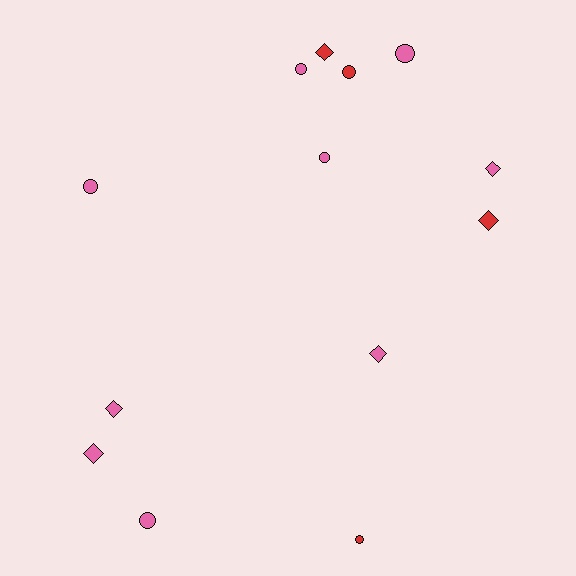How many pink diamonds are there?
There are 4 pink diamonds.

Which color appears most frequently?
Pink, with 9 objects.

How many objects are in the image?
There are 13 objects.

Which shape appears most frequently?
Circle, with 7 objects.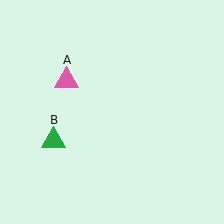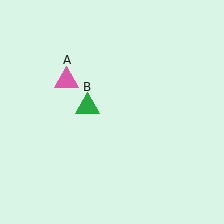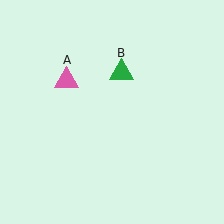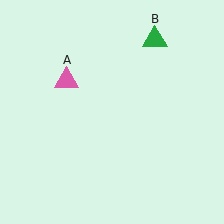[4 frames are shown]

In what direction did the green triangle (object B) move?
The green triangle (object B) moved up and to the right.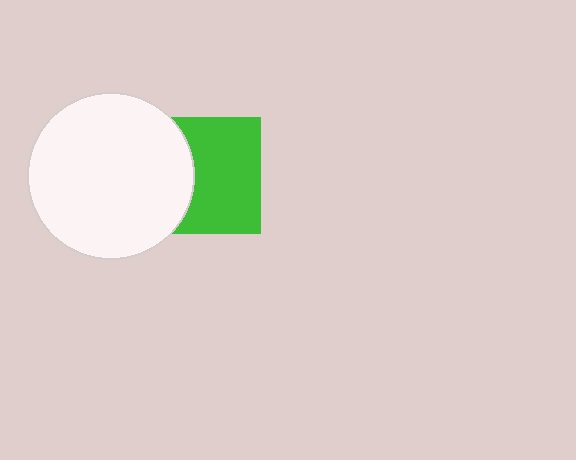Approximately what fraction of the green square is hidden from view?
Roughly 37% of the green square is hidden behind the white circle.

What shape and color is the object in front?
The object in front is a white circle.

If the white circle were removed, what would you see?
You would see the complete green square.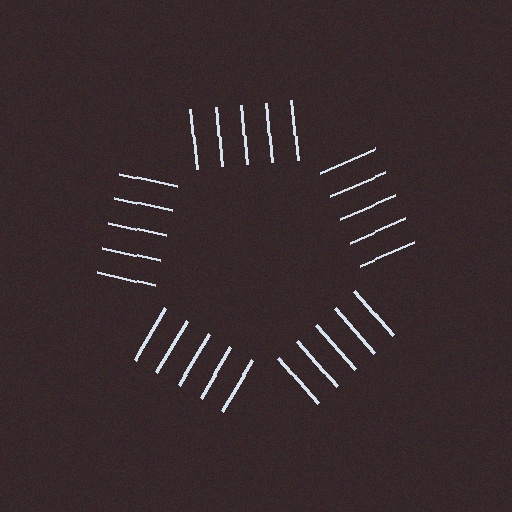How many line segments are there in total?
25 — 5 along each of the 5 edges.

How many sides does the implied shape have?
5 sides — the line-ends trace a pentagon.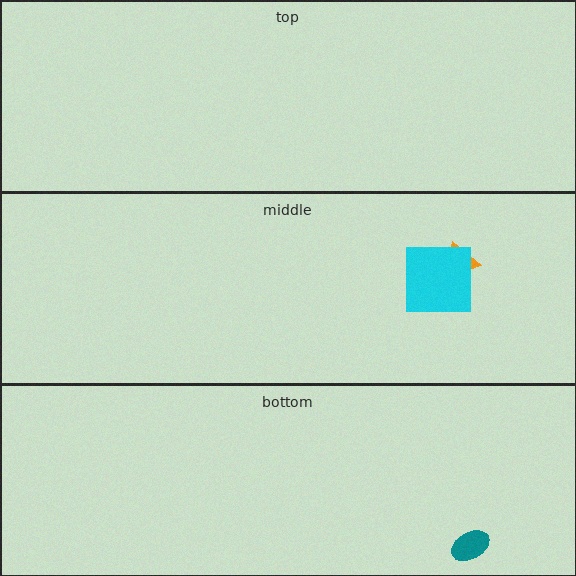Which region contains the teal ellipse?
The bottom region.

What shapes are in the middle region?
The orange triangle, the cyan square.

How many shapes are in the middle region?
2.